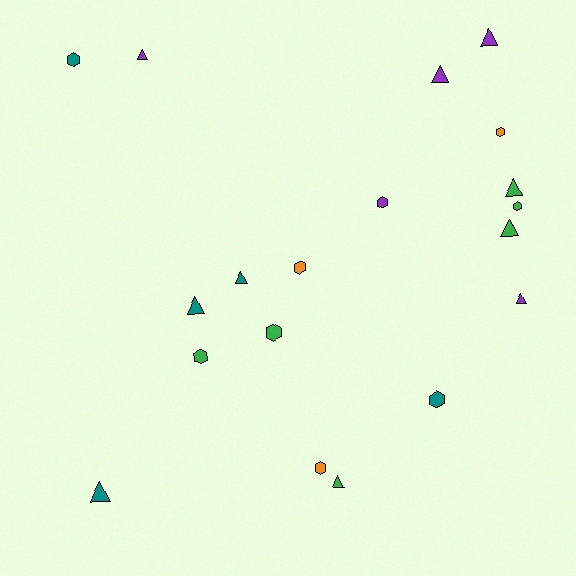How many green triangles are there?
There are 3 green triangles.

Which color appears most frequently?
Green, with 6 objects.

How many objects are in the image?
There are 19 objects.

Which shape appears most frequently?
Triangle, with 10 objects.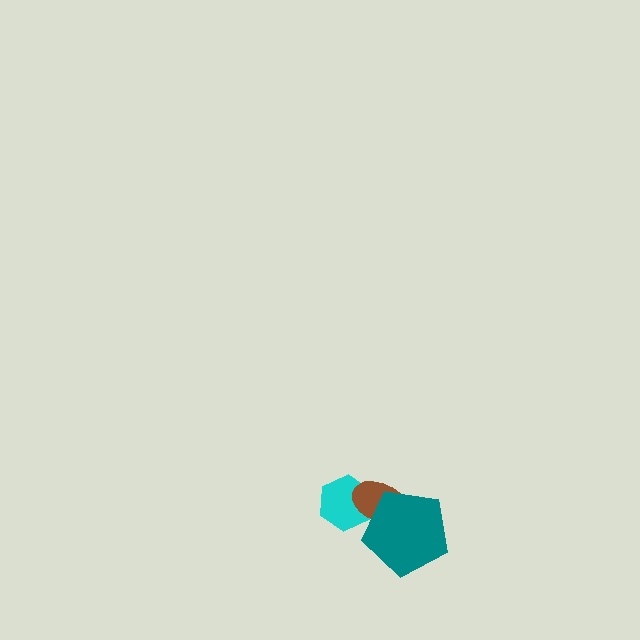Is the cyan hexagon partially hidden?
Yes, it is partially covered by another shape.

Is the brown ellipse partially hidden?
Yes, it is partially covered by another shape.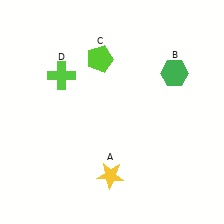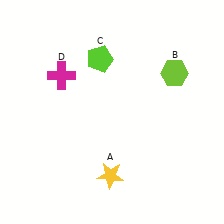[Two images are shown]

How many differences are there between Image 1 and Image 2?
There are 2 differences between the two images.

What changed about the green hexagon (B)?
In Image 1, B is green. In Image 2, it changed to lime.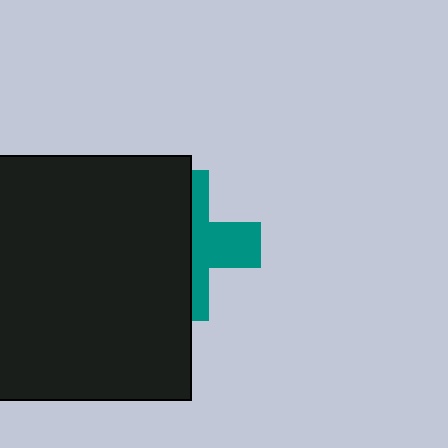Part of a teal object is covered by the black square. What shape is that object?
It is a cross.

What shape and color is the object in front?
The object in front is a black square.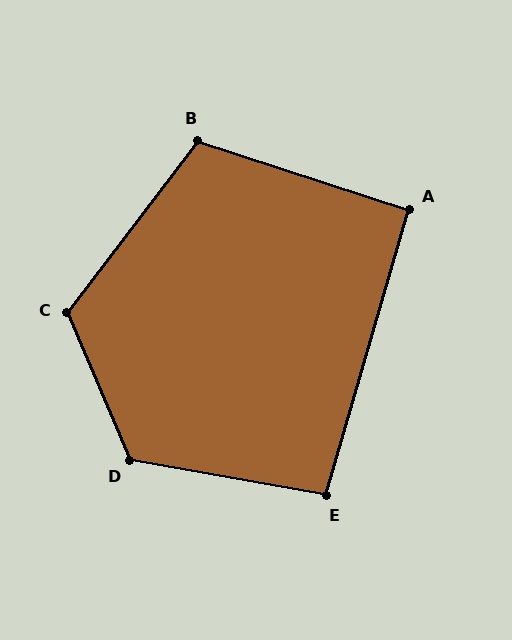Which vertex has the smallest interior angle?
A, at approximately 92 degrees.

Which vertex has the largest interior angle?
D, at approximately 123 degrees.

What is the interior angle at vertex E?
Approximately 96 degrees (obtuse).